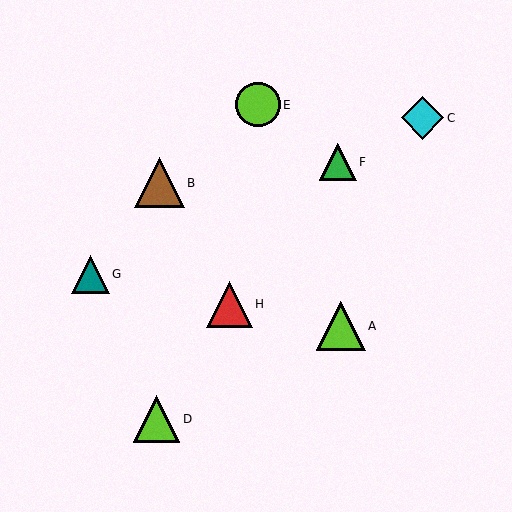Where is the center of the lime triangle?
The center of the lime triangle is at (341, 326).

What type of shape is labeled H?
Shape H is a red triangle.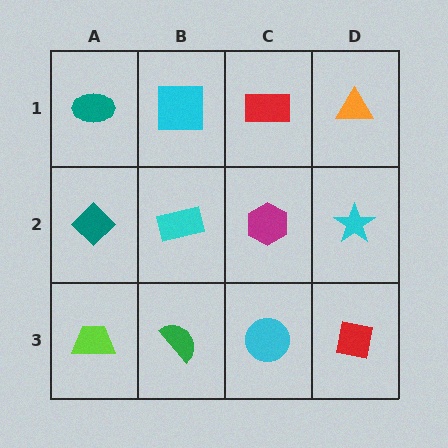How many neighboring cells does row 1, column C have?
3.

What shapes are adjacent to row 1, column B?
A cyan rectangle (row 2, column B), a teal ellipse (row 1, column A), a red rectangle (row 1, column C).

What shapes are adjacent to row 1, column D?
A cyan star (row 2, column D), a red rectangle (row 1, column C).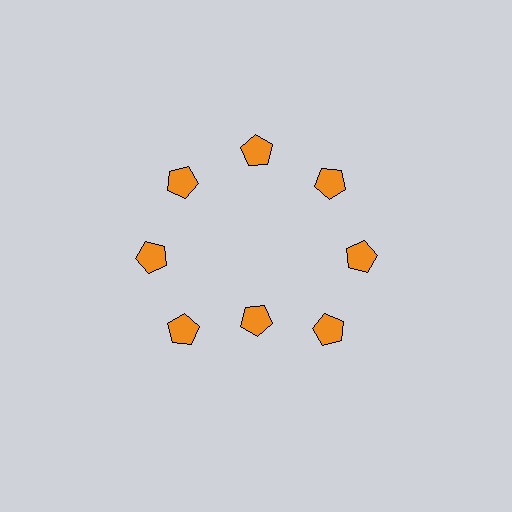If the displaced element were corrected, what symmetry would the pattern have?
It would have 8-fold rotational symmetry — the pattern would map onto itself every 45 degrees.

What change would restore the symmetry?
The symmetry would be restored by moving it outward, back onto the ring so that all 8 pentagons sit at equal angles and equal distance from the center.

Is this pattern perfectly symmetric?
No. The 8 orange pentagons are arranged in a ring, but one element near the 6 o'clock position is pulled inward toward the center, breaking the 8-fold rotational symmetry.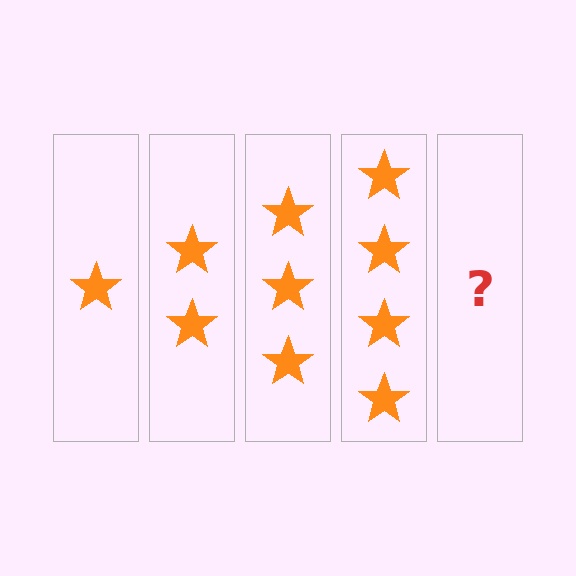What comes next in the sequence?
The next element should be 5 stars.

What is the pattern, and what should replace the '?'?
The pattern is that each step adds one more star. The '?' should be 5 stars.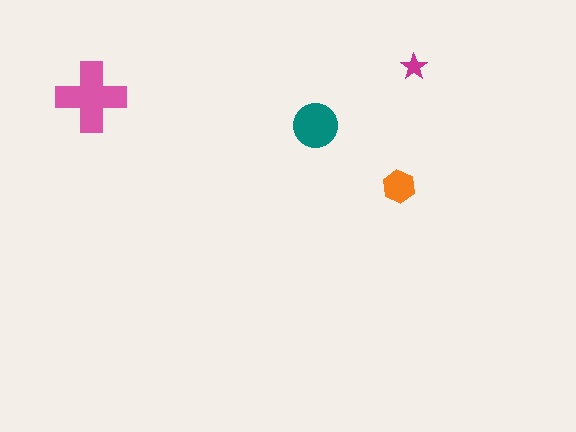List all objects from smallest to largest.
The magenta star, the orange hexagon, the teal circle, the pink cross.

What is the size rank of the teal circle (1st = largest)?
2nd.